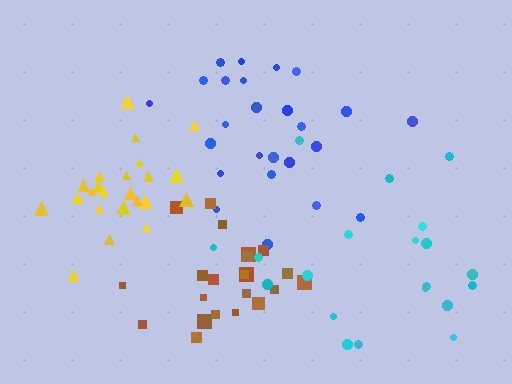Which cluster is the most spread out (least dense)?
Cyan.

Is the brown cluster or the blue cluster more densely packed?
Brown.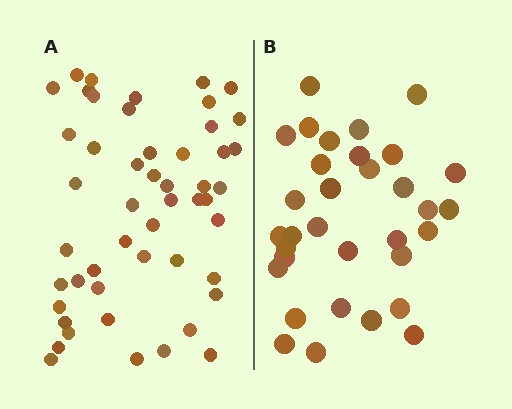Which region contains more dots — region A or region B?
Region A (the left region) has more dots.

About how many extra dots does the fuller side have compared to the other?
Region A has approximately 15 more dots than region B.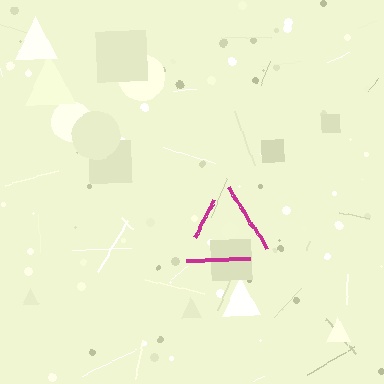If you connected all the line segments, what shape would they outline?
They would outline a triangle.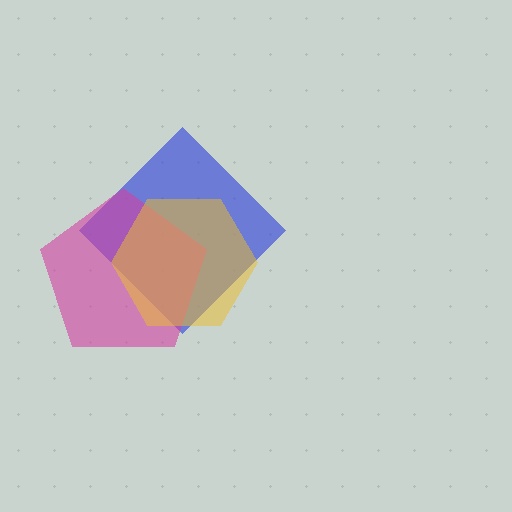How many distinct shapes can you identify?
There are 3 distinct shapes: a blue diamond, a magenta pentagon, a yellow hexagon.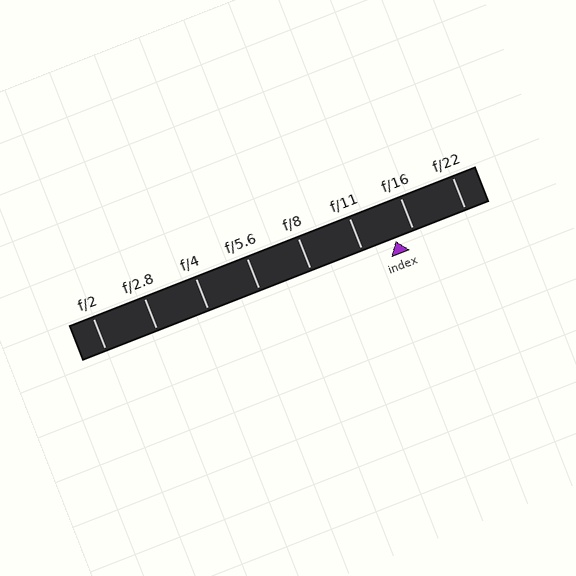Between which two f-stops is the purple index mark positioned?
The index mark is between f/11 and f/16.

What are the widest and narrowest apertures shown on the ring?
The widest aperture shown is f/2 and the narrowest is f/22.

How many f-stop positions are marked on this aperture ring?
There are 8 f-stop positions marked.